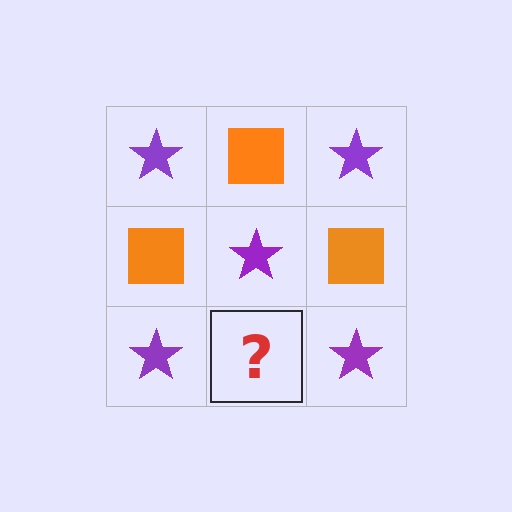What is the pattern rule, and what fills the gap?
The rule is that it alternates purple star and orange square in a checkerboard pattern. The gap should be filled with an orange square.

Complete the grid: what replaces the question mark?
The question mark should be replaced with an orange square.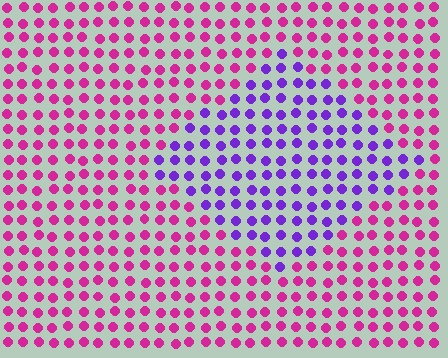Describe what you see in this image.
The image is filled with small magenta elements in a uniform arrangement. A diamond-shaped region is visible where the elements are tinted to a slightly different hue, forming a subtle color boundary.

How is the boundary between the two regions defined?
The boundary is defined purely by a slight shift in hue (about 52 degrees). Spacing, size, and orientation are identical on both sides.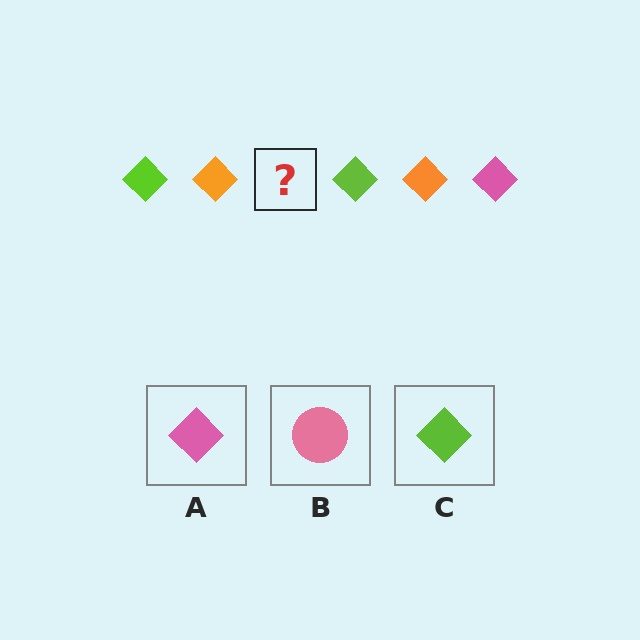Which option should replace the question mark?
Option A.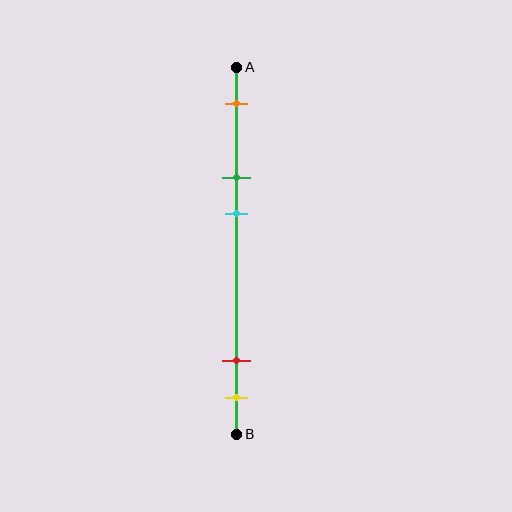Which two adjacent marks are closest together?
The red and yellow marks are the closest adjacent pair.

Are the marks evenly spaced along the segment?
No, the marks are not evenly spaced.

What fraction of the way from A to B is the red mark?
The red mark is approximately 80% (0.8) of the way from A to B.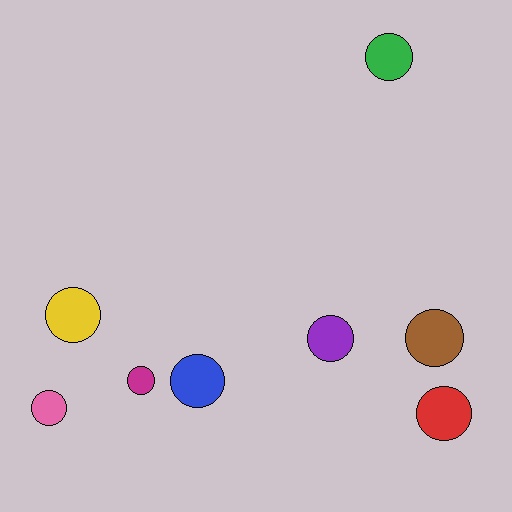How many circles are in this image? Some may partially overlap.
There are 8 circles.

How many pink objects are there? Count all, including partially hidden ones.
There is 1 pink object.